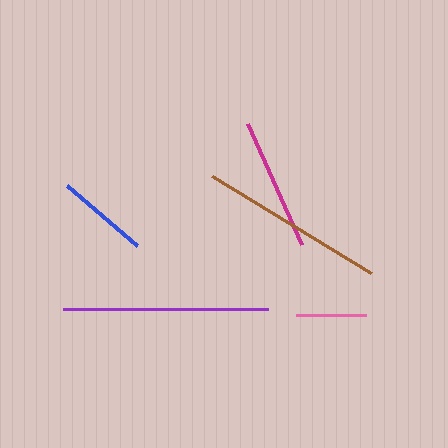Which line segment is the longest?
The purple line is the longest at approximately 205 pixels.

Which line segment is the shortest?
The pink line is the shortest at approximately 70 pixels.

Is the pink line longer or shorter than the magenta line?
The magenta line is longer than the pink line.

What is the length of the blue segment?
The blue segment is approximately 92 pixels long.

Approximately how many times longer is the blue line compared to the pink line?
The blue line is approximately 1.3 times the length of the pink line.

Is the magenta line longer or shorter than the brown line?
The brown line is longer than the magenta line.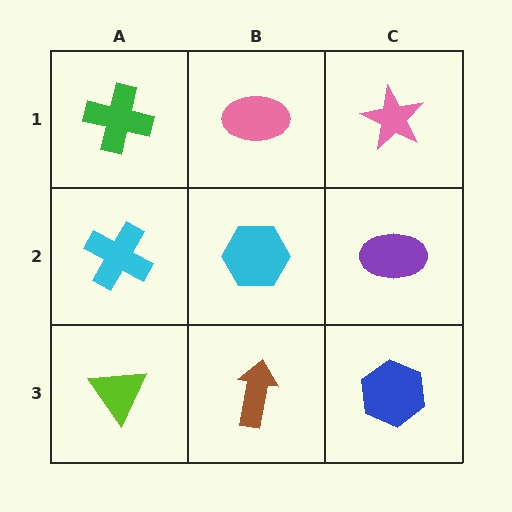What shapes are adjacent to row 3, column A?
A cyan cross (row 2, column A), a brown arrow (row 3, column B).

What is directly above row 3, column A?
A cyan cross.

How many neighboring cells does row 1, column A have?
2.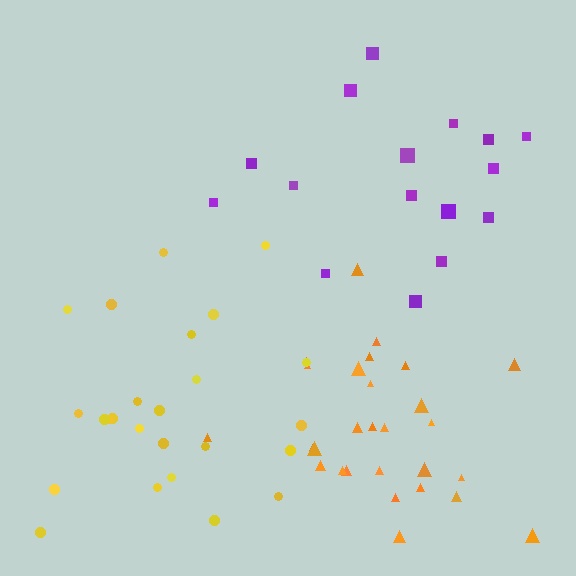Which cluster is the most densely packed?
Orange.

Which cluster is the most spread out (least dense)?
Purple.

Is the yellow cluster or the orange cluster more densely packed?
Orange.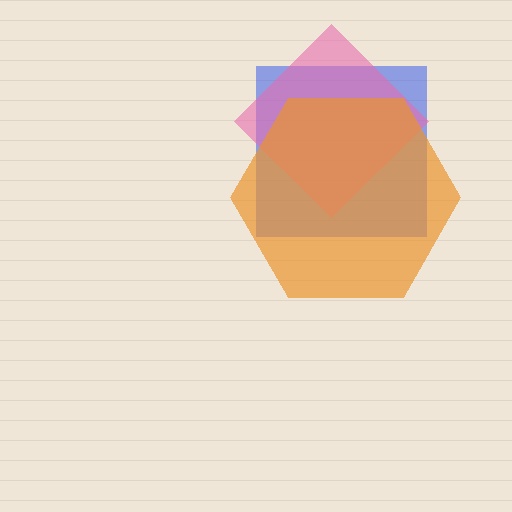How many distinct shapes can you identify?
There are 3 distinct shapes: a blue square, a pink diamond, an orange hexagon.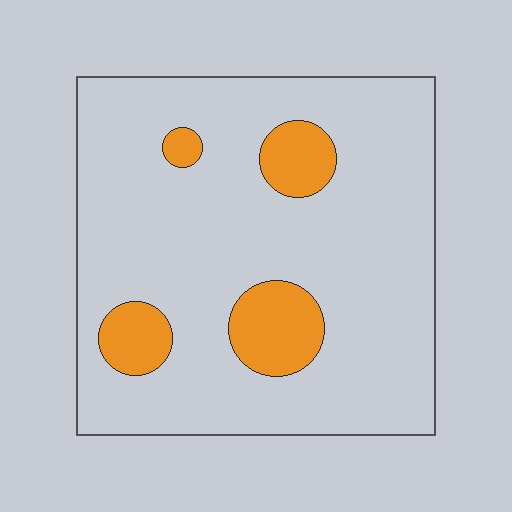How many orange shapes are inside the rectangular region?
4.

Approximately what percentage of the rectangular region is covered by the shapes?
Approximately 15%.